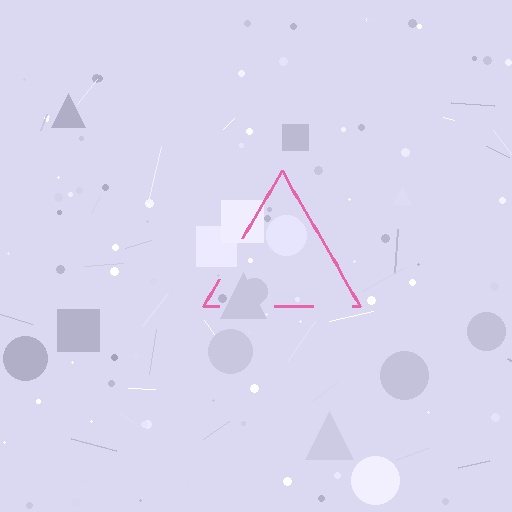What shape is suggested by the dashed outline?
The dashed outline suggests a triangle.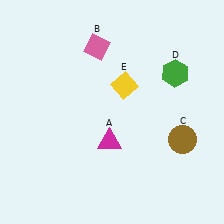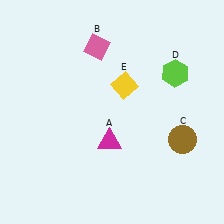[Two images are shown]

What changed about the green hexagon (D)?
In Image 1, D is green. In Image 2, it changed to lime.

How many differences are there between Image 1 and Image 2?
There is 1 difference between the two images.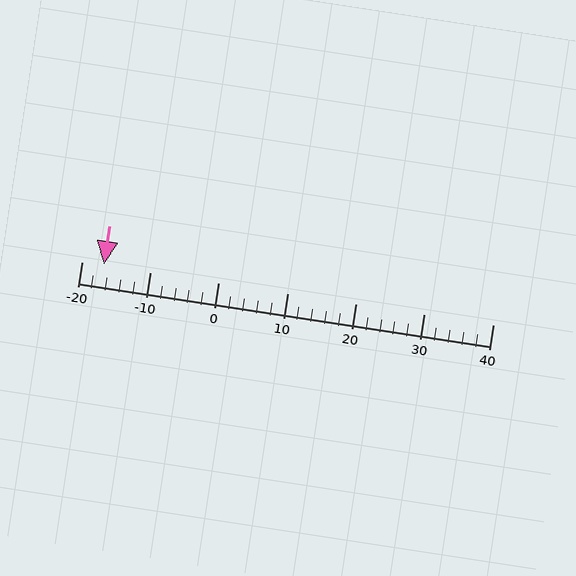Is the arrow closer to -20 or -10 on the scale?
The arrow is closer to -20.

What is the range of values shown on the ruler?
The ruler shows values from -20 to 40.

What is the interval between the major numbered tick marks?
The major tick marks are spaced 10 units apart.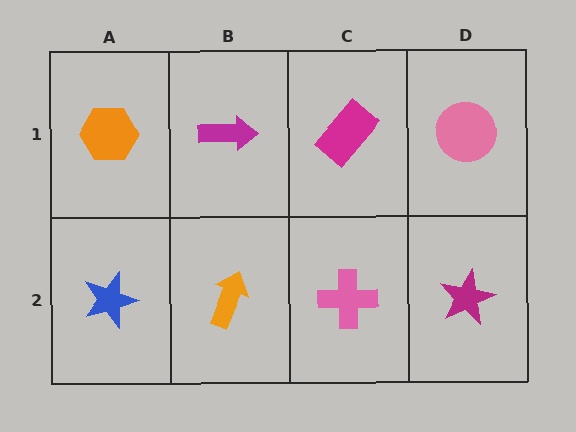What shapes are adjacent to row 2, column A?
An orange hexagon (row 1, column A), an orange arrow (row 2, column B).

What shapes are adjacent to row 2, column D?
A pink circle (row 1, column D), a pink cross (row 2, column C).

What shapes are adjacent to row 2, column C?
A magenta rectangle (row 1, column C), an orange arrow (row 2, column B), a magenta star (row 2, column D).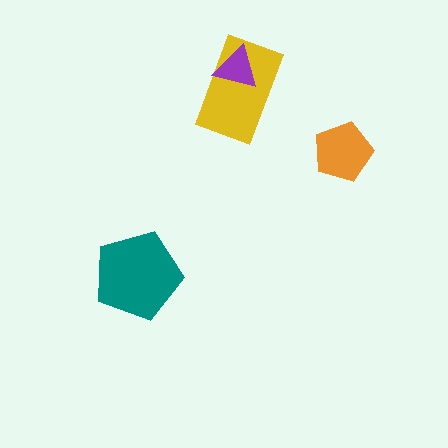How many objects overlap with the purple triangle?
1 object overlaps with the purple triangle.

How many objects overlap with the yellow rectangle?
1 object overlaps with the yellow rectangle.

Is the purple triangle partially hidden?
No, no other shape covers it.